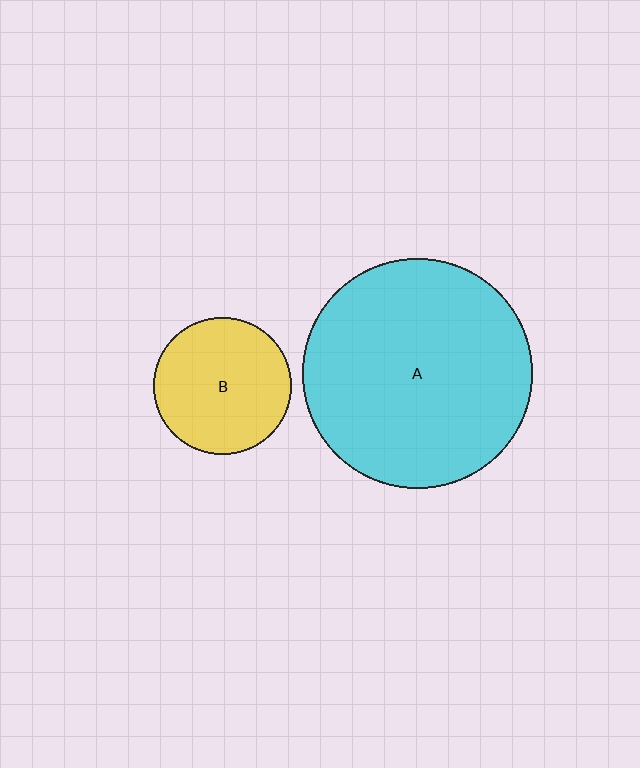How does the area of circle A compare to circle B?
Approximately 2.8 times.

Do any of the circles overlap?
No, none of the circles overlap.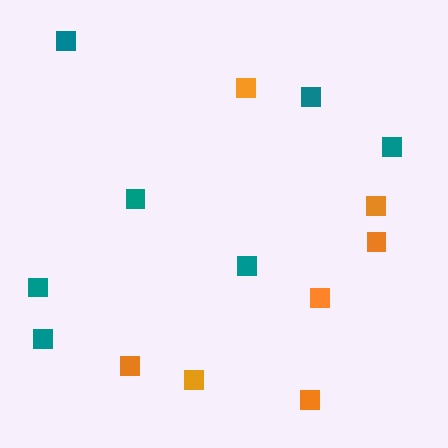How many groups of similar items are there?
There are 2 groups: one group of teal squares (7) and one group of orange squares (7).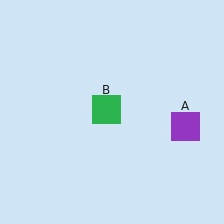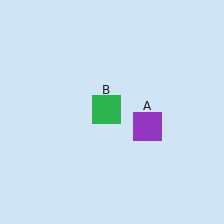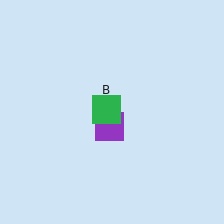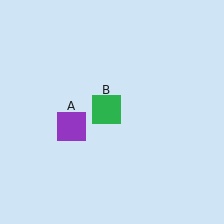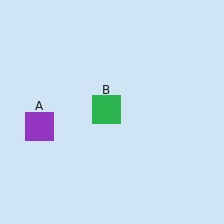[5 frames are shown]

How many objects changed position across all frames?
1 object changed position: purple square (object A).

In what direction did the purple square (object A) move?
The purple square (object A) moved left.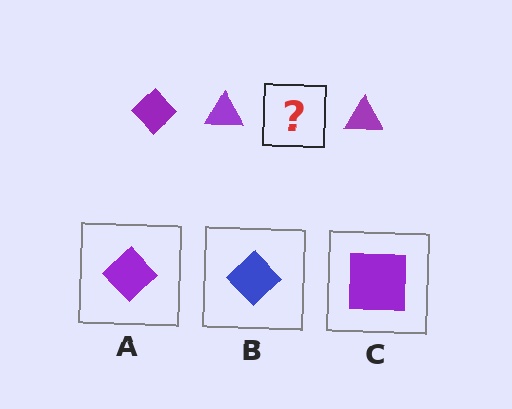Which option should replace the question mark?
Option A.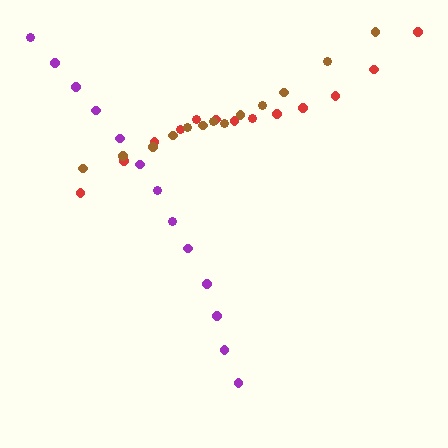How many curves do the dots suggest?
There are 3 distinct paths.